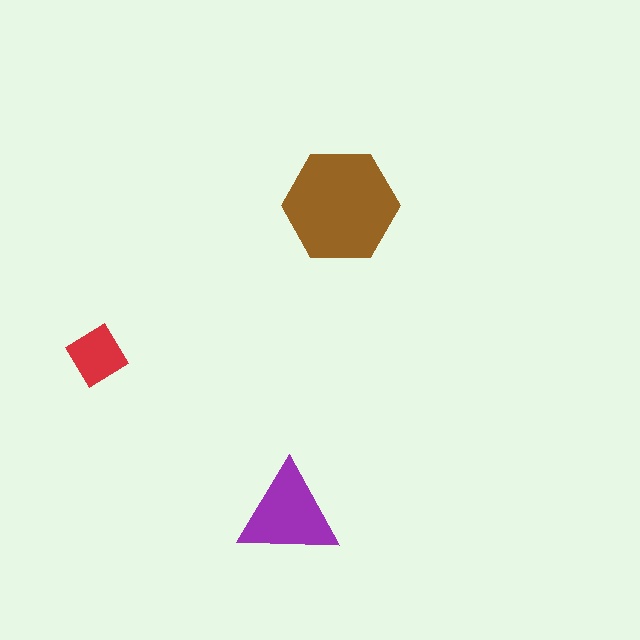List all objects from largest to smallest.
The brown hexagon, the purple triangle, the red diamond.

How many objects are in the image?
There are 3 objects in the image.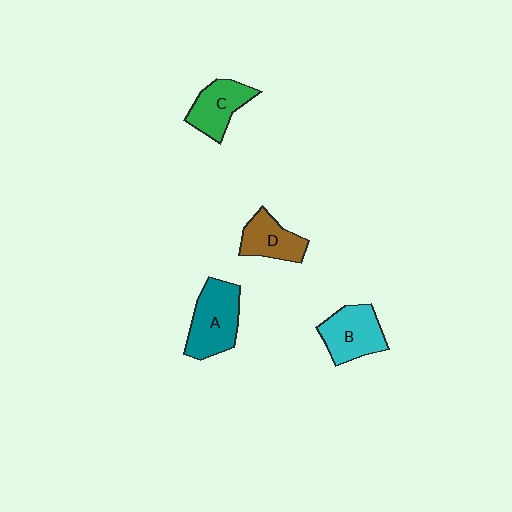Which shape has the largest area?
Shape A (teal).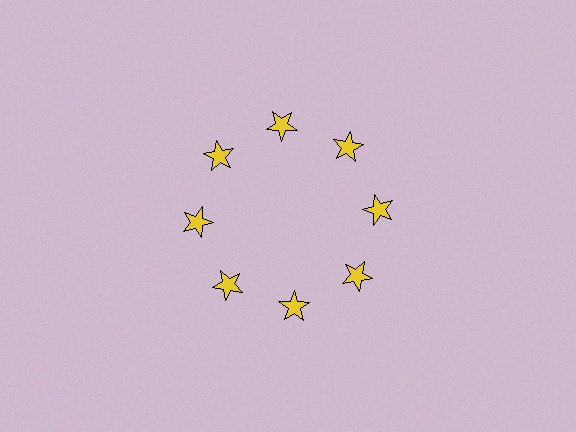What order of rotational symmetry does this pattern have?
This pattern has 8-fold rotational symmetry.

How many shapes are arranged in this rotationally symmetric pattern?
There are 8 shapes, arranged in 8 groups of 1.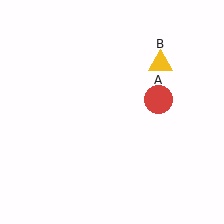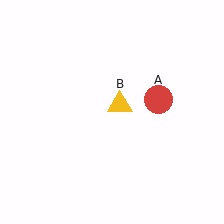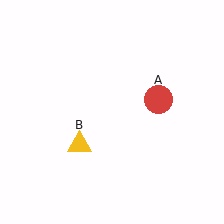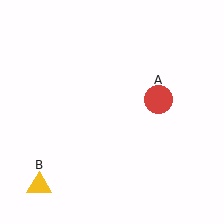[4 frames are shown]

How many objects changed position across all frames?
1 object changed position: yellow triangle (object B).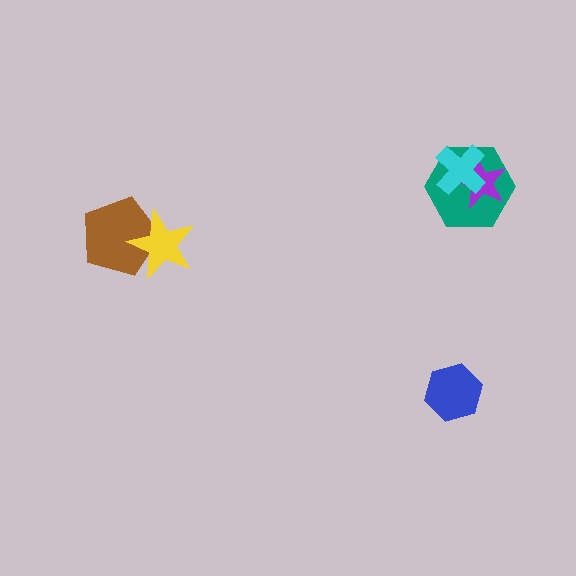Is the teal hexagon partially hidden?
Yes, it is partially covered by another shape.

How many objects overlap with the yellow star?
1 object overlaps with the yellow star.